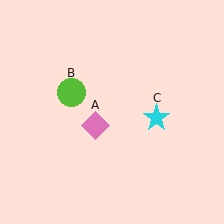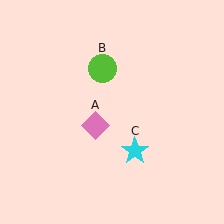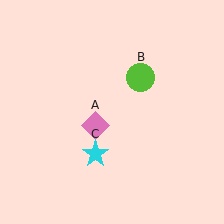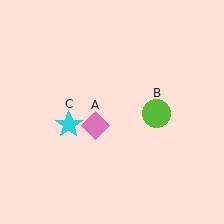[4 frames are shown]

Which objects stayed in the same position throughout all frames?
Pink diamond (object A) remained stationary.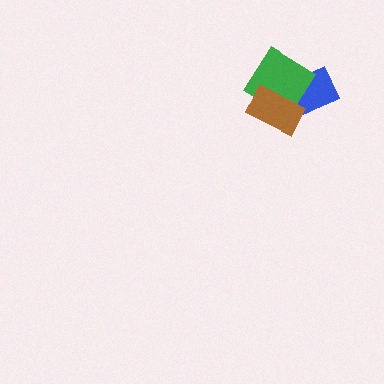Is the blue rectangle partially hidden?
Yes, it is partially covered by another shape.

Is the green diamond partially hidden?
Yes, it is partially covered by another shape.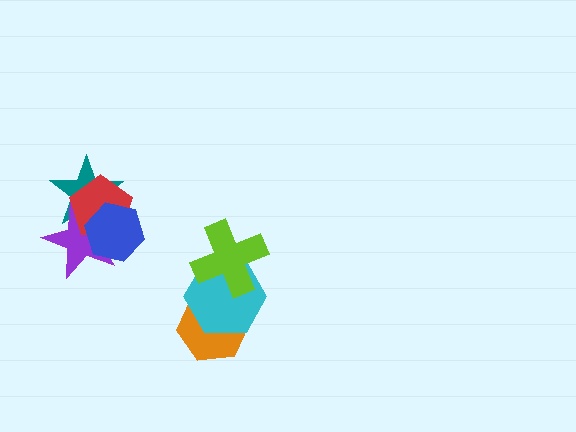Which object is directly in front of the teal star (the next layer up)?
The purple star is directly in front of the teal star.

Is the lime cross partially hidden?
No, no other shape covers it.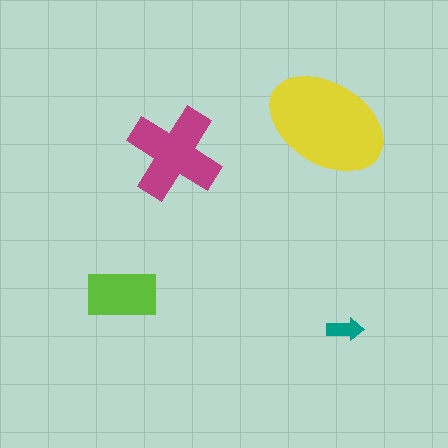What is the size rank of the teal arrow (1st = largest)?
4th.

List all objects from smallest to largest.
The teal arrow, the lime rectangle, the magenta cross, the yellow ellipse.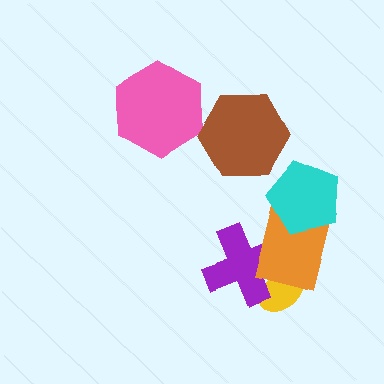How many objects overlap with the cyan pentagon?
1 object overlaps with the cyan pentagon.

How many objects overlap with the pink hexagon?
0 objects overlap with the pink hexagon.